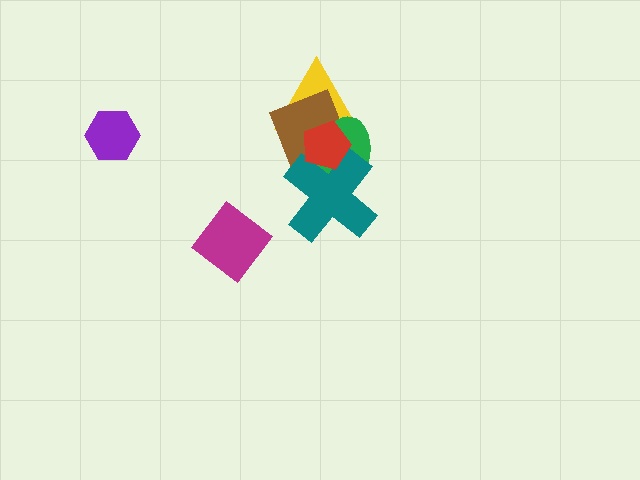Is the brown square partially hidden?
Yes, it is partially covered by another shape.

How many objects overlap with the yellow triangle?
3 objects overlap with the yellow triangle.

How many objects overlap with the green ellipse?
4 objects overlap with the green ellipse.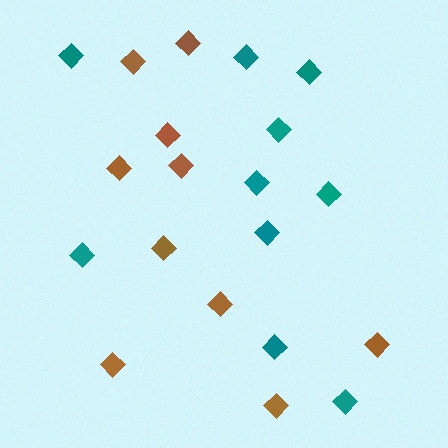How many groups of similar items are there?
There are 2 groups: one group of teal diamonds (10) and one group of brown diamonds (10).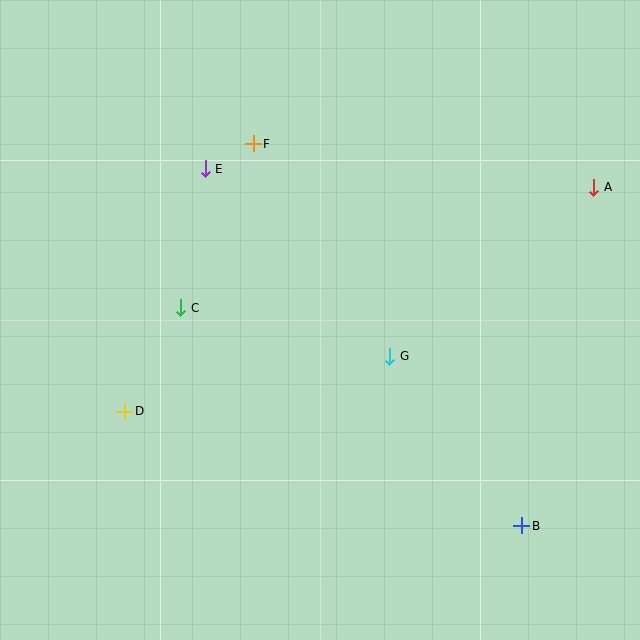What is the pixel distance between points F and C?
The distance between F and C is 179 pixels.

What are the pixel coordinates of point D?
Point D is at (125, 411).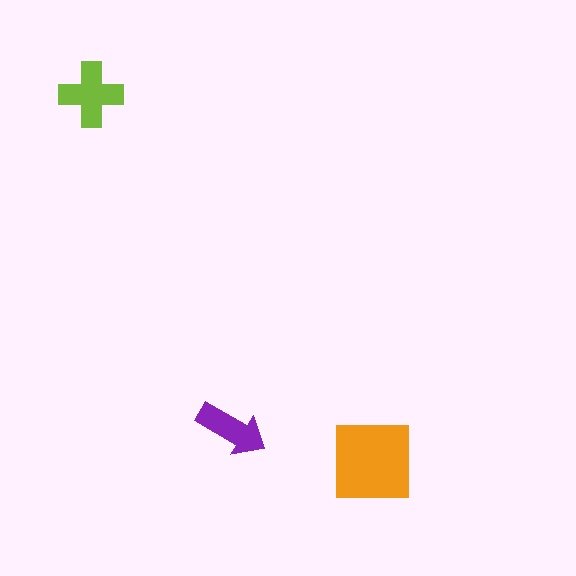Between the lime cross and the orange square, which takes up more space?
The orange square.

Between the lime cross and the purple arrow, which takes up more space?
The lime cross.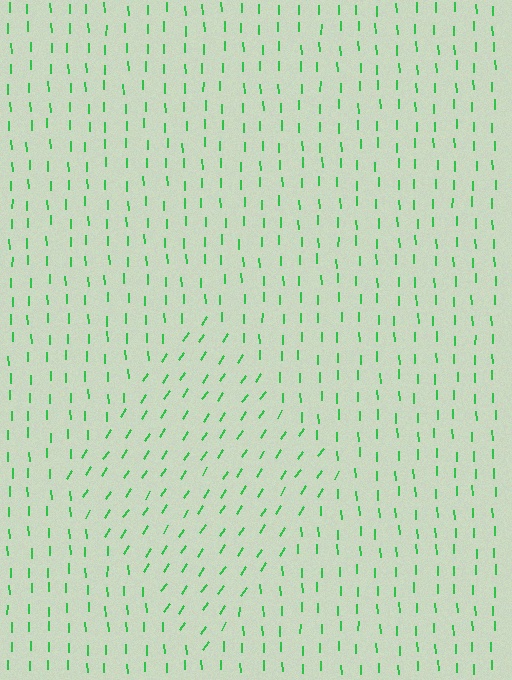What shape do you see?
I see a diamond.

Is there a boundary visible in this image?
Yes, there is a texture boundary formed by a change in line orientation.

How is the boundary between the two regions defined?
The boundary is defined purely by a change in line orientation (approximately 36 degrees difference). All lines are the same color and thickness.